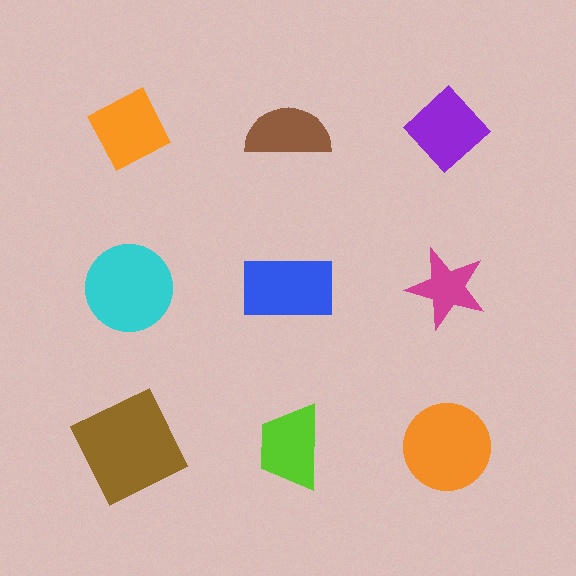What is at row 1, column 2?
A brown semicircle.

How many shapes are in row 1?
3 shapes.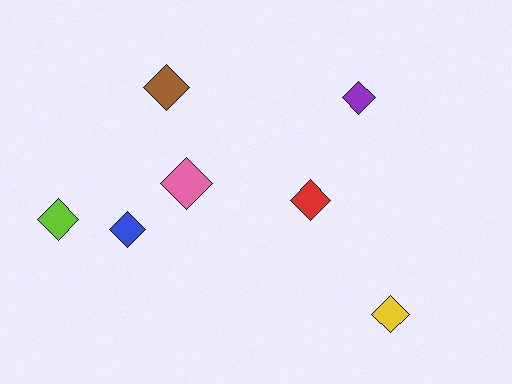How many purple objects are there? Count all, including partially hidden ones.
There is 1 purple object.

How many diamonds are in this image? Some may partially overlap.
There are 7 diamonds.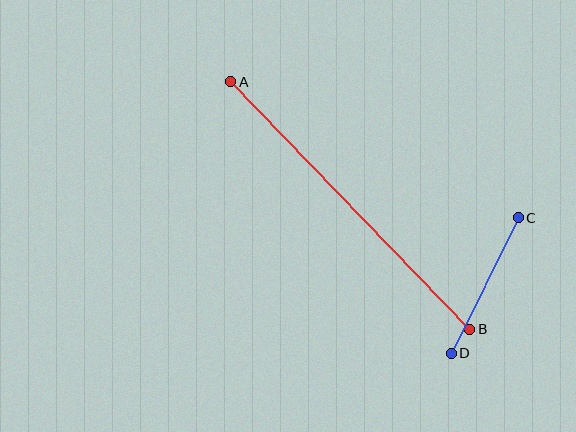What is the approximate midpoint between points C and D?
The midpoint is at approximately (485, 286) pixels.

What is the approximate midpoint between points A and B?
The midpoint is at approximately (350, 205) pixels.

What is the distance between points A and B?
The distance is approximately 344 pixels.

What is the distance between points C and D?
The distance is approximately 151 pixels.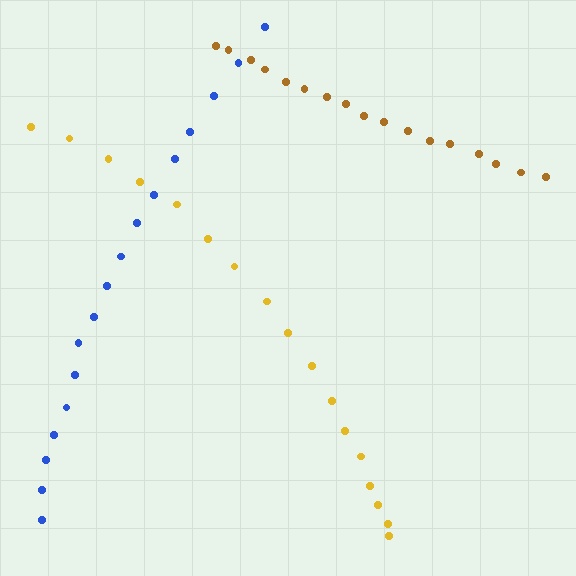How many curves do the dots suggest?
There are 3 distinct paths.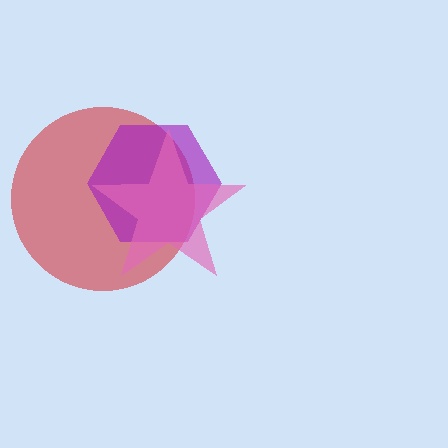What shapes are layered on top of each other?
The layered shapes are: a red circle, a purple hexagon, a pink star.